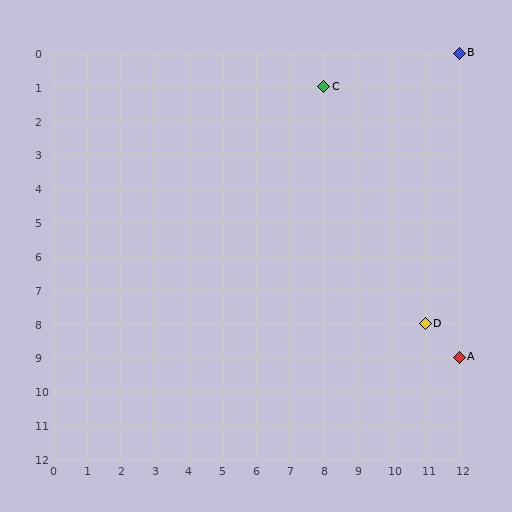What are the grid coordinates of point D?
Point D is at grid coordinates (11, 8).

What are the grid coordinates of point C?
Point C is at grid coordinates (8, 1).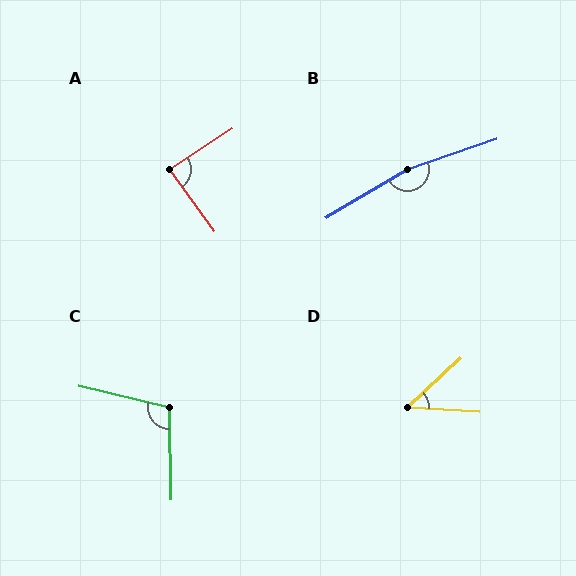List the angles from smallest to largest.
D (47°), A (87°), C (104°), B (169°).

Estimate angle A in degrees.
Approximately 87 degrees.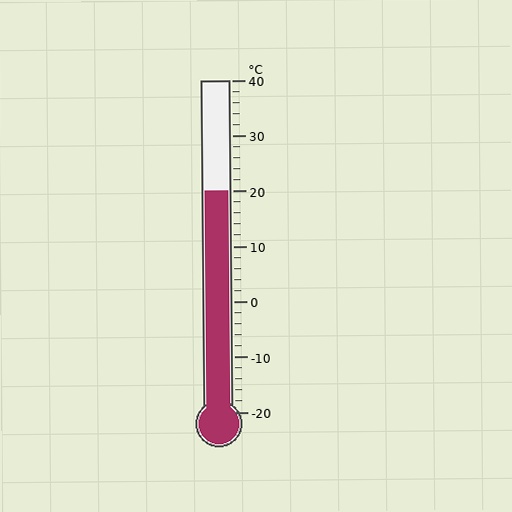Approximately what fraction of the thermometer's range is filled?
The thermometer is filled to approximately 65% of its range.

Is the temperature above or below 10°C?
The temperature is above 10°C.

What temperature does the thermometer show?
The thermometer shows approximately 20°C.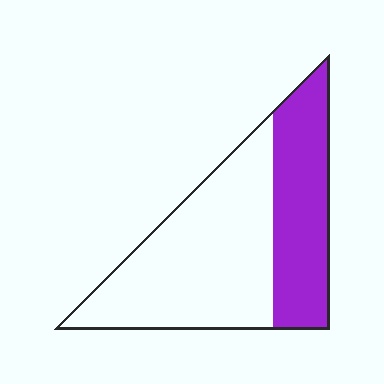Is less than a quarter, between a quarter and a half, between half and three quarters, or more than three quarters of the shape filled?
Between a quarter and a half.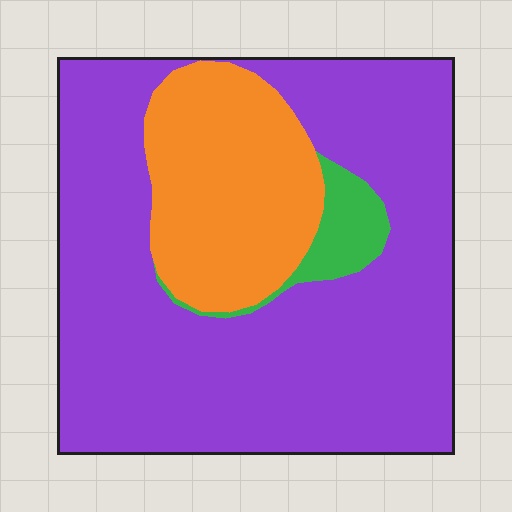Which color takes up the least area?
Green, at roughly 5%.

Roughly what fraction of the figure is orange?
Orange takes up less than a quarter of the figure.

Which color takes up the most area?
Purple, at roughly 70%.